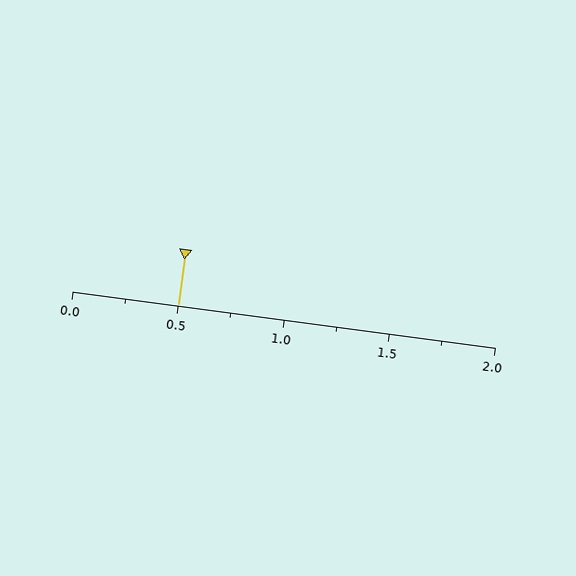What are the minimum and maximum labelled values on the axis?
The axis runs from 0.0 to 2.0.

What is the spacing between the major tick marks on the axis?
The major ticks are spaced 0.5 apart.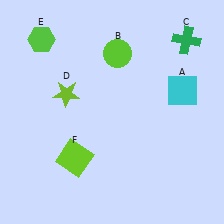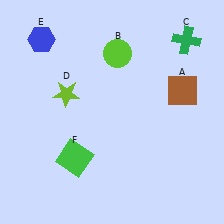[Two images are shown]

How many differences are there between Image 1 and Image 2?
There are 3 differences between the two images.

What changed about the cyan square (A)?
In Image 1, A is cyan. In Image 2, it changed to brown.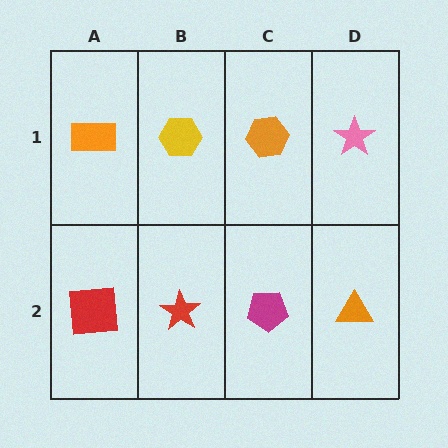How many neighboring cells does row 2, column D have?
2.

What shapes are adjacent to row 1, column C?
A magenta pentagon (row 2, column C), a yellow hexagon (row 1, column B), a pink star (row 1, column D).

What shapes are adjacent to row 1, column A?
A red square (row 2, column A), a yellow hexagon (row 1, column B).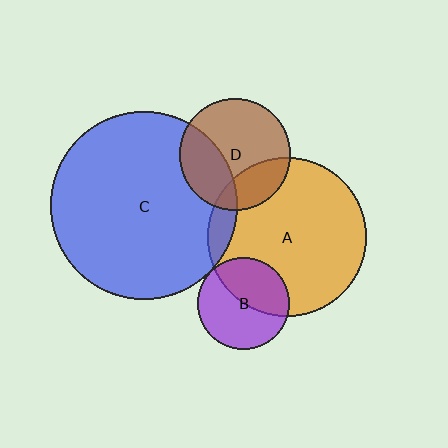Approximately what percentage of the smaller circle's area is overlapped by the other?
Approximately 5%.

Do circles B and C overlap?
Yes.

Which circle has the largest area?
Circle C (blue).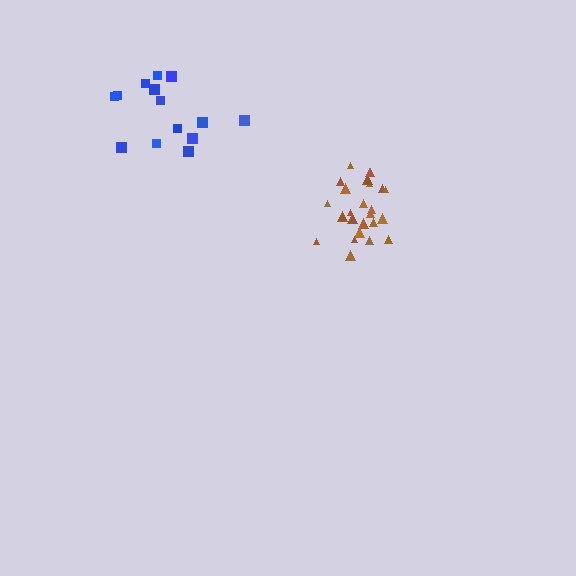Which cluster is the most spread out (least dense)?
Blue.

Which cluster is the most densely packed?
Brown.